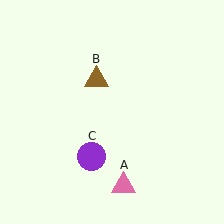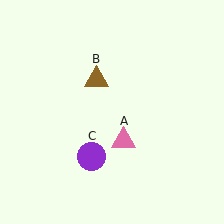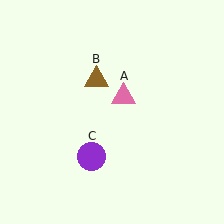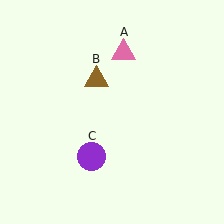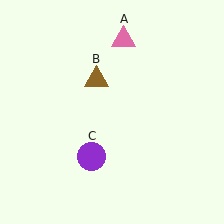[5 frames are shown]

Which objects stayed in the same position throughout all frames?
Brown triangle (object B) and purple circle (object C) remained stationary.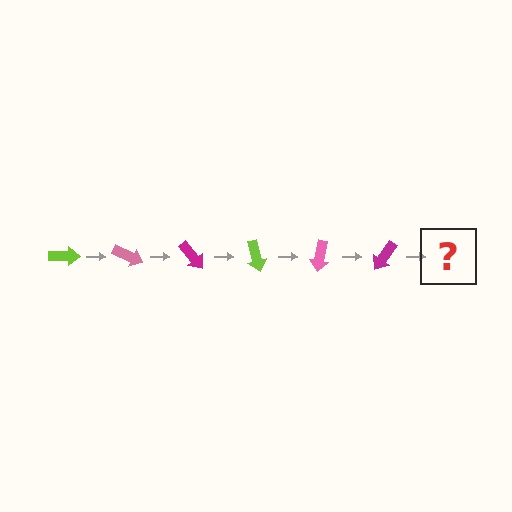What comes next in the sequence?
The next element should be a lime arrow, rotated 150 degrees from the start.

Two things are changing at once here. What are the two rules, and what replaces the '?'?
The two rules are that it rotates 25 degrees each step and the color cycles through lime, pink, and magenta. The '?' should be a lime arrow, rotated 150 degrees from the start.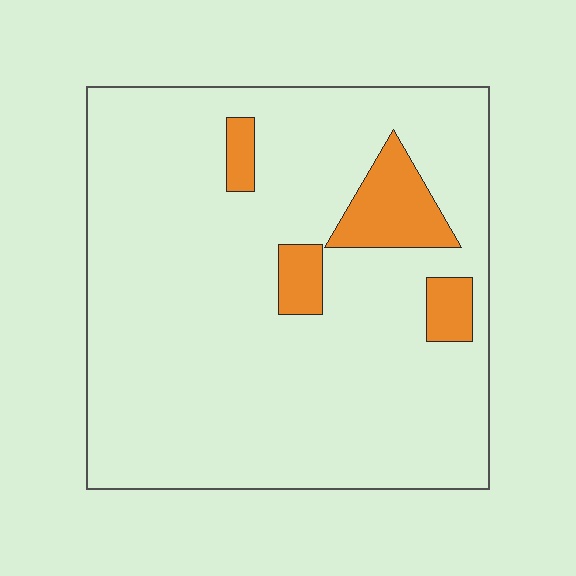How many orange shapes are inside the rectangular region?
4.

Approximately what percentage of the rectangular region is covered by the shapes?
Approximately 10%.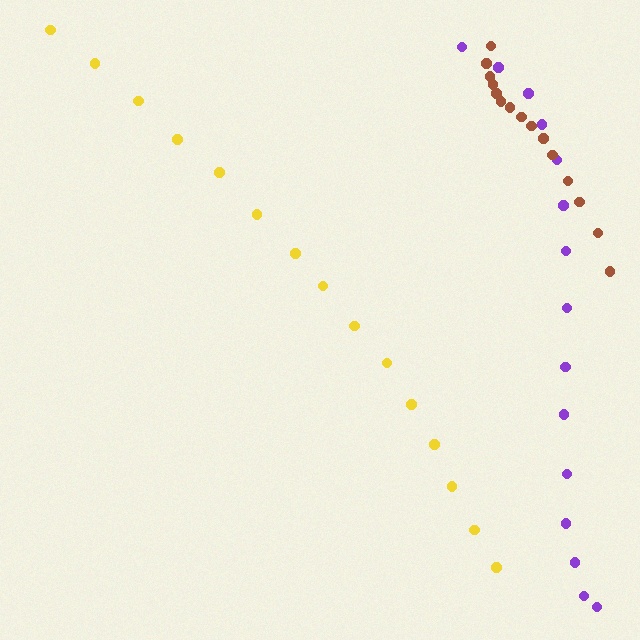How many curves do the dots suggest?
There are 3 distinct paths.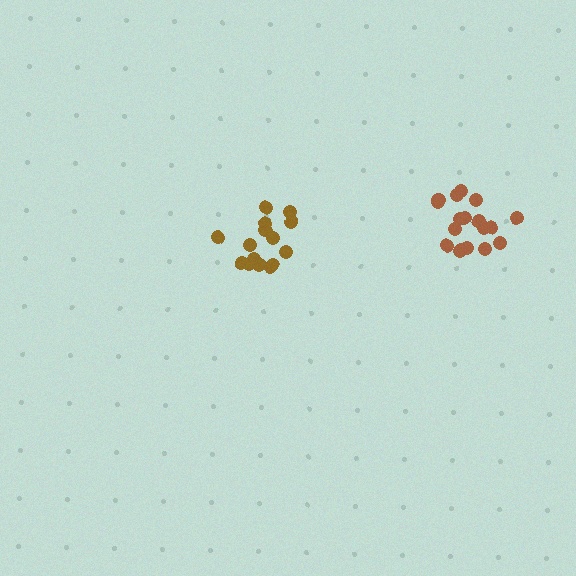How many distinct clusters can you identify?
There are 2 distinct clusters.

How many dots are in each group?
Group 1: 15 dots, Group 2: 19 dots (34 total).